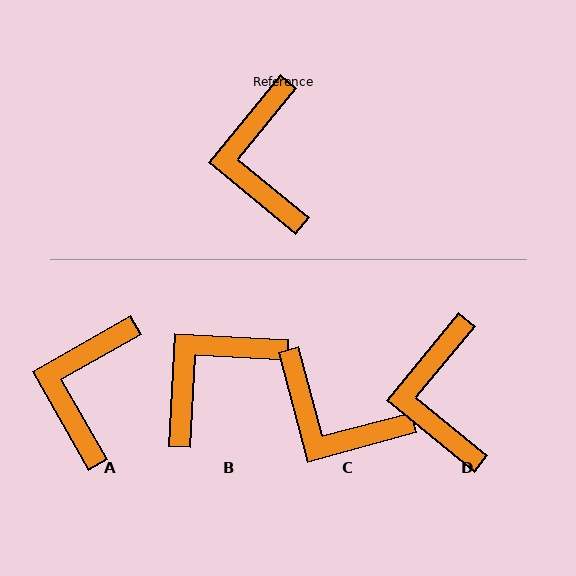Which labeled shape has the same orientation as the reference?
D.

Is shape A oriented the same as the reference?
No, it is off by about 21 degrees.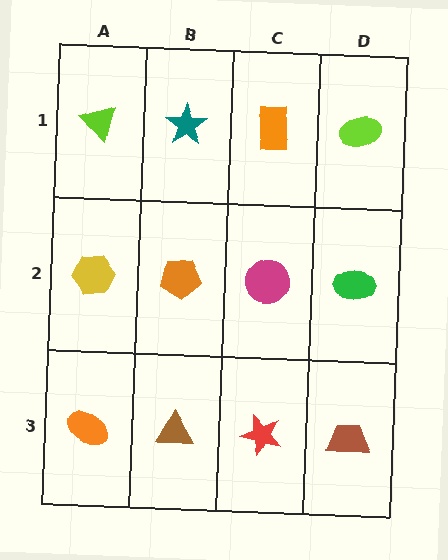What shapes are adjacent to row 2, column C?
An orange rectangle (row 1, column C), a red star (row 3, column C), an orange pentagon (row 2, column B), a green ellipse (row 2, column D).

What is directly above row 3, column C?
A magenta circle.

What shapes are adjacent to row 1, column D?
A green ellipse (row 2, column D), an orange rectangle (row 1, column C).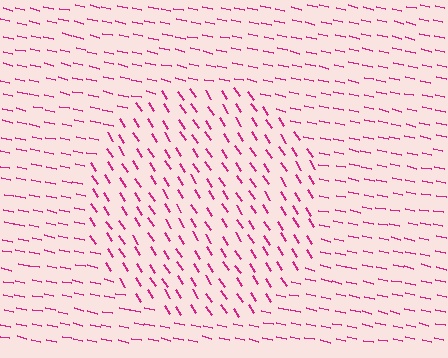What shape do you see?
I see a circle.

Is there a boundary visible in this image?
Yes, there is a texture boundary formed by a change in line orientation.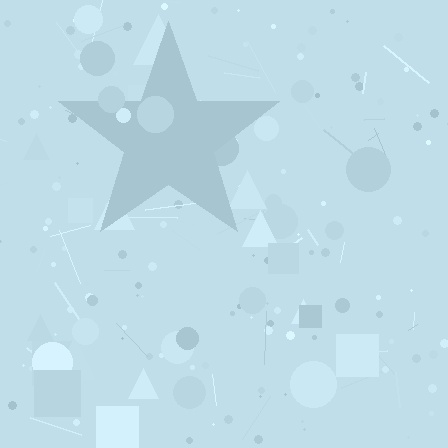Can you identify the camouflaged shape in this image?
The camouflaged shape is a star.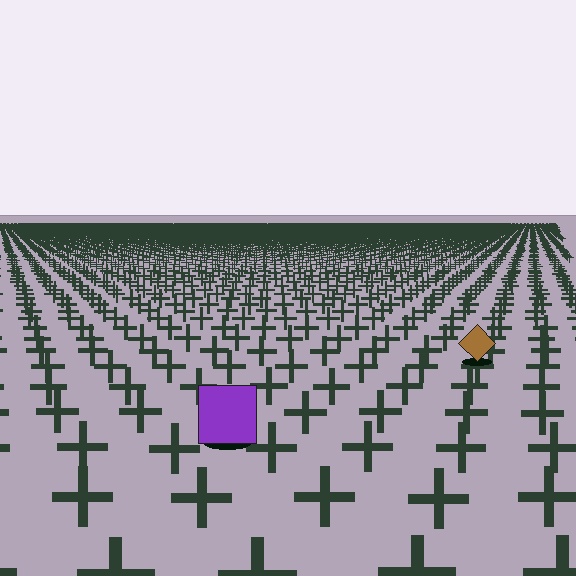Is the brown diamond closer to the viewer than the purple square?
No. The purple square is closer — you can tell from the texture gradient: the ground texture is coarser near it.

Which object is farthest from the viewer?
The brown diamond is farthest from the viewer. It appears smaller and the ground texture around it is denser.